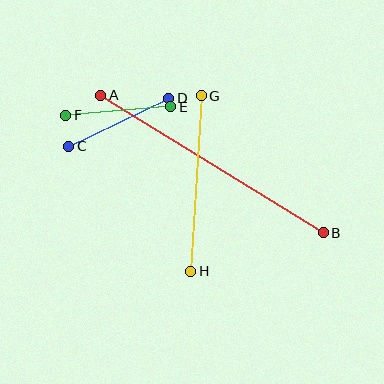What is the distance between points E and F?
The distance is approximately 105 pixels.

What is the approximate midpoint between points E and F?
The midpoint is at approximately (118, 111) pixels.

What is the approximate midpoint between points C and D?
The midpoint is at approximately (119, 122) pixels.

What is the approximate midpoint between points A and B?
The midpoint is at approximately (212, 164) pixels.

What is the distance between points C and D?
The distance is approximately 111 pixels.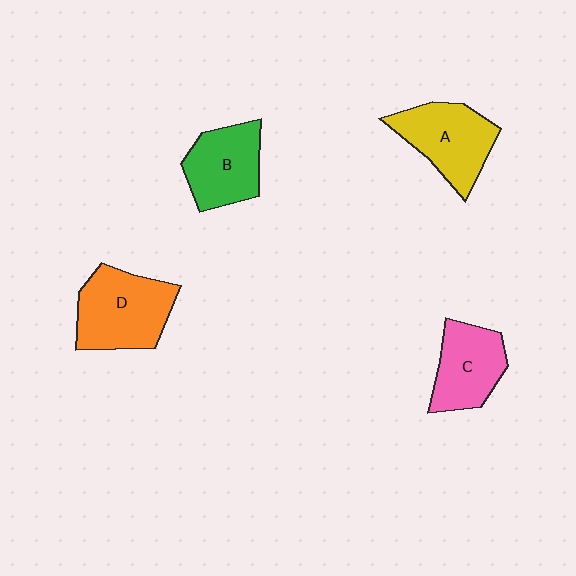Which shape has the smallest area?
Shape C (pink).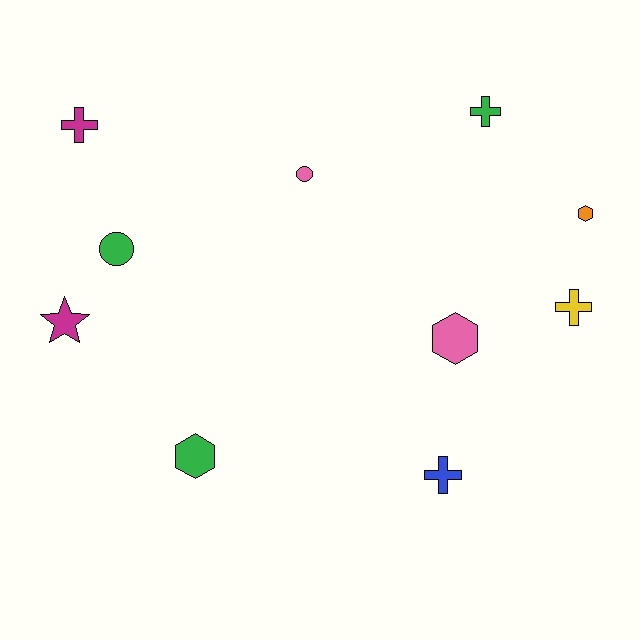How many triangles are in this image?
There are no triangles.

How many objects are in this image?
There are 10 objects.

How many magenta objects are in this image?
There are 2 magenta objects.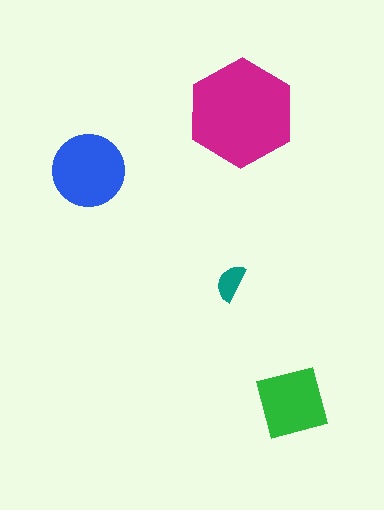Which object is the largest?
The magenta hexagon.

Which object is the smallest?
The teal semicircle.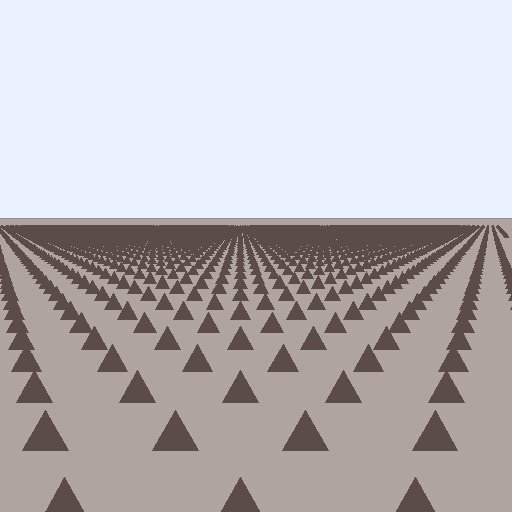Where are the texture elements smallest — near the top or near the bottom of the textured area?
Near the top.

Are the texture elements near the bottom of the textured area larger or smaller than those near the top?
Larger. Near the bottom, elements are closer to the viewer and appear at a bigger on-screen size.